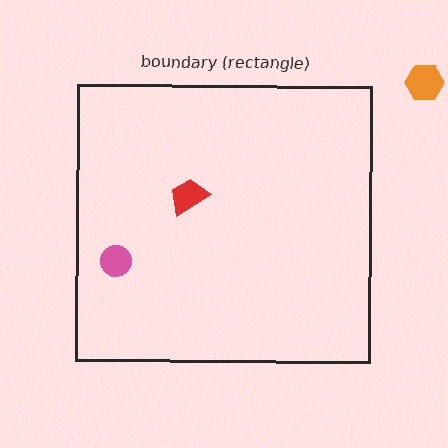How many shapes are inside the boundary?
2 inside, 1 outside.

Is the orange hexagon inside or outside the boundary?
Outside.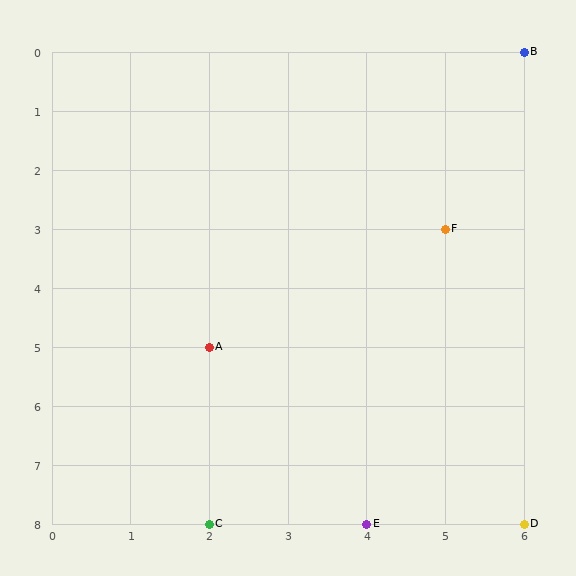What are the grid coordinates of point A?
Point A is at grid coordinates (2, 5).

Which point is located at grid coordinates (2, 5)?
Point A is at (2, 5).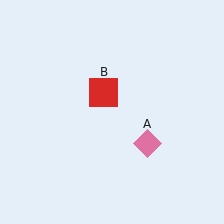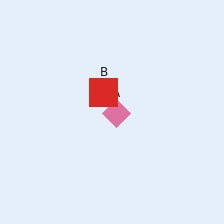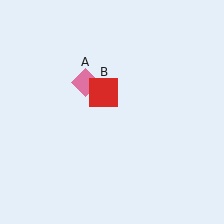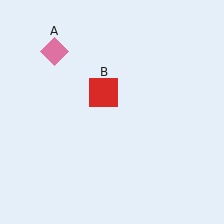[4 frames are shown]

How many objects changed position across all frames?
1 object changed position: pink diamond (object A).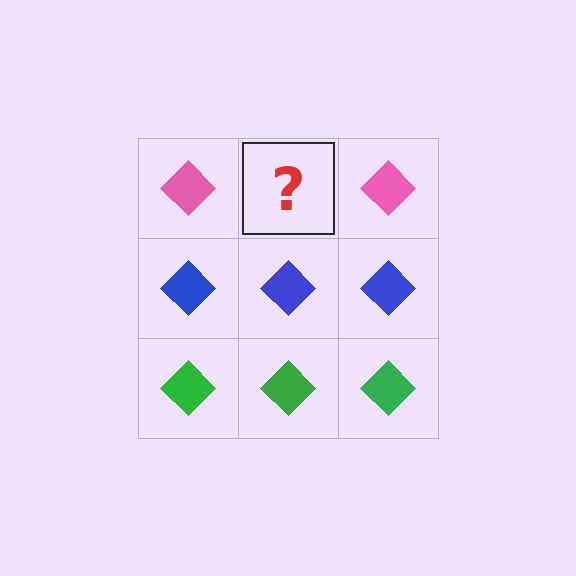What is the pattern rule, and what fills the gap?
The rule is that each row has a consistent color. The gap should be filled with a pink diamond.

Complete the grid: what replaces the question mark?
The question mark should be replaced with a pink diamond.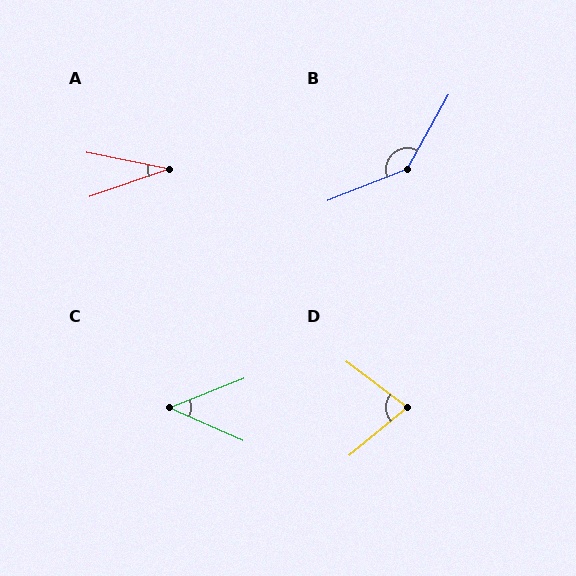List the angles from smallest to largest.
A (31°), C (45°), D (77°), B (141°).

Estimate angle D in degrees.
Approximately 77 degrees.